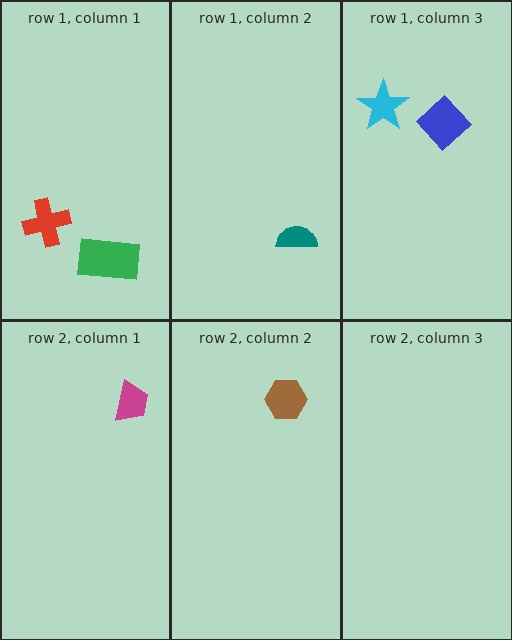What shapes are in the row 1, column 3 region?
The blue diamond, the cyan star.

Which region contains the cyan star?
The row 1, column 3 region.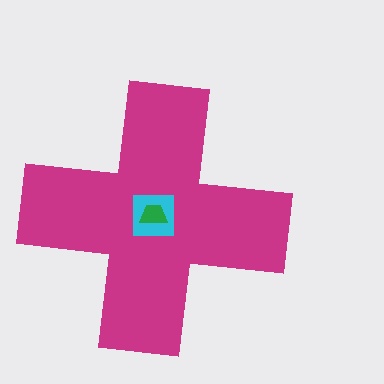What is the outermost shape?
The magenta cross.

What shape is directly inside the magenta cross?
The cyan square.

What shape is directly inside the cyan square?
The green trapezoid.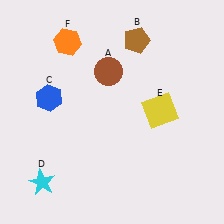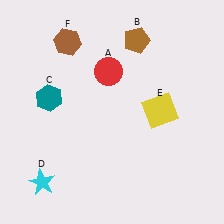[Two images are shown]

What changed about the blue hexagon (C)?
In Image 1, C is blue. In Image 2, it changed to teal.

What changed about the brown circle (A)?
In Image 1, A is brown. In Image 2, it changed to red.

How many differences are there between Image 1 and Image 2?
There are 3 differences between the two images.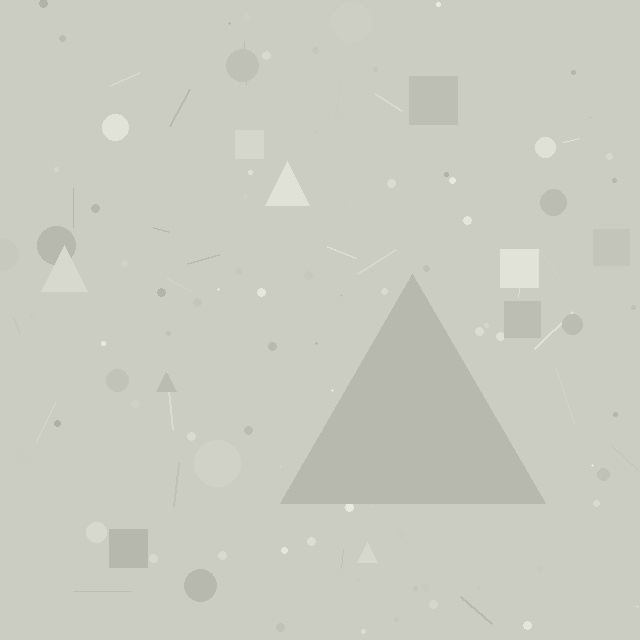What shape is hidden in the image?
A triangle is hidden in the image.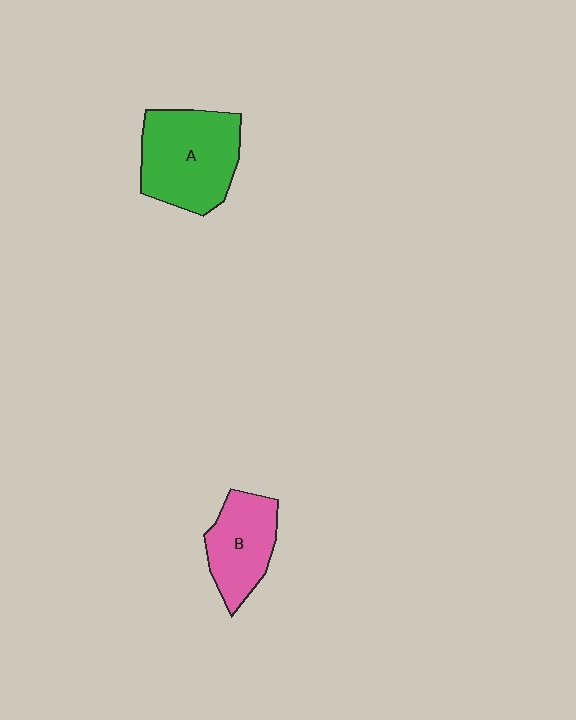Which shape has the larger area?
Shape A (green).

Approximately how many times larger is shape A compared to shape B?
Approximately 1.5 times.